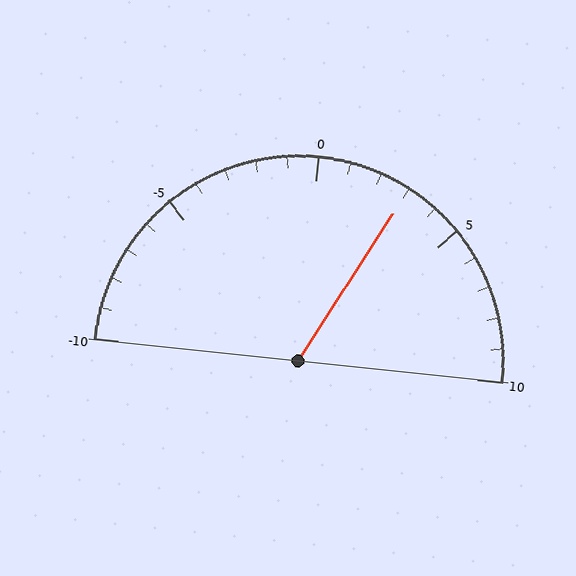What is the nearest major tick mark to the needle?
The nearest major tick mark is 5.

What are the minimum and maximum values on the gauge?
The gauge ranges from -10 to 10.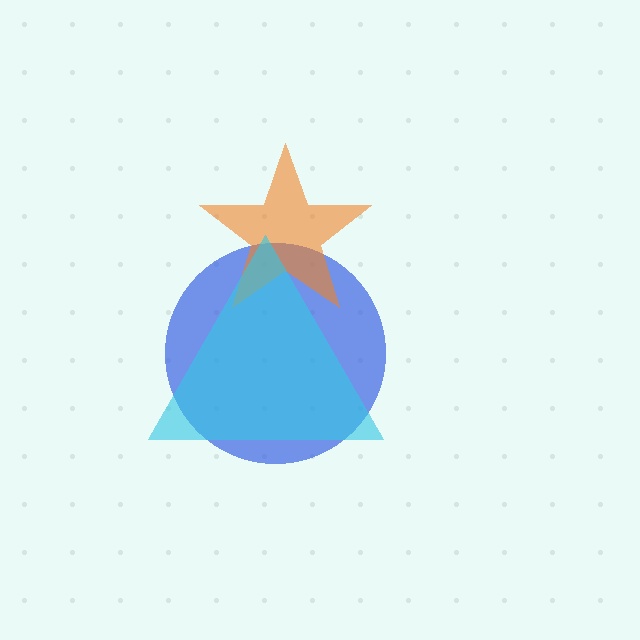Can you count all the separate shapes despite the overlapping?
Yes, there are 3 separate shapes.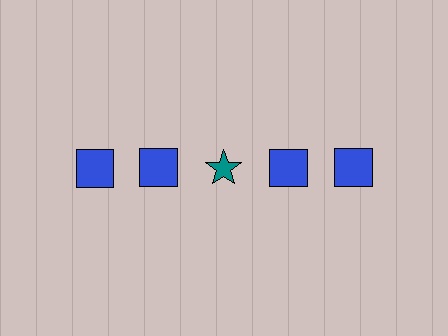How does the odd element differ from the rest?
It differs in both color (teal instead of blue) and shape (star instead of square).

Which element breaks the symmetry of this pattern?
The teal star in the top row, center column breaks the symmetry. All other shapes are blue squares.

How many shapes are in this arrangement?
There are 5 shapes arranged in a grid pattern.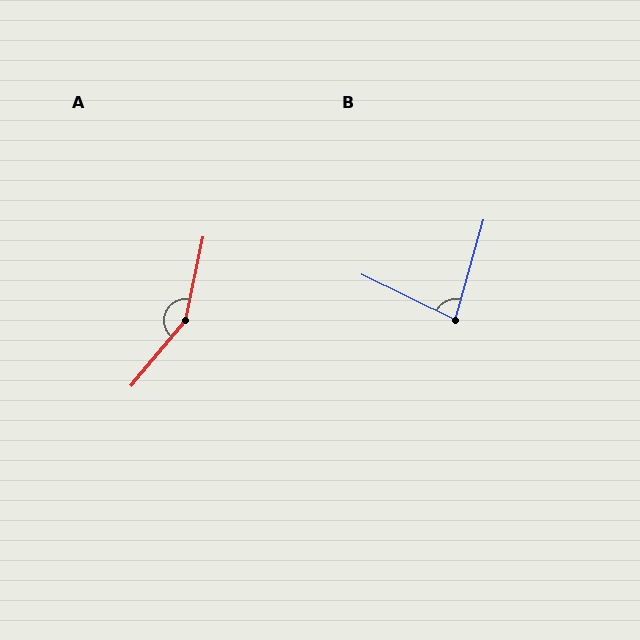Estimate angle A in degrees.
Approximately 152 degrees.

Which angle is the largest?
A, at approximately 152 degrees.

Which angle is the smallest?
B, at approximately 80 degrees.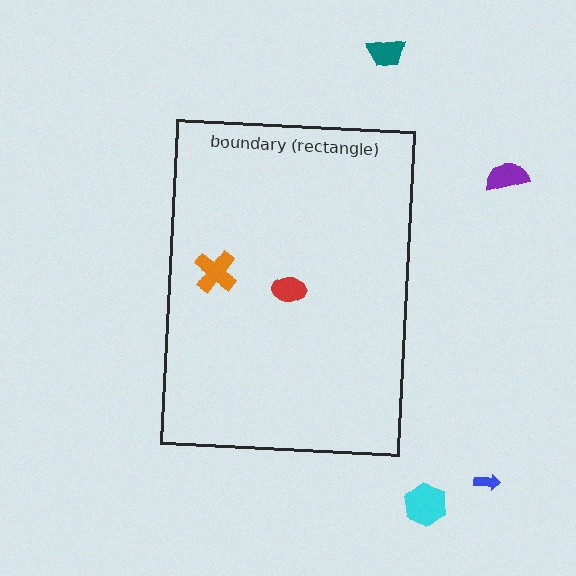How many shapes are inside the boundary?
2 inside, 4 outside.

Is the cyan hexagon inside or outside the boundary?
Outside.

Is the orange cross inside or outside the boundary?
Inside.